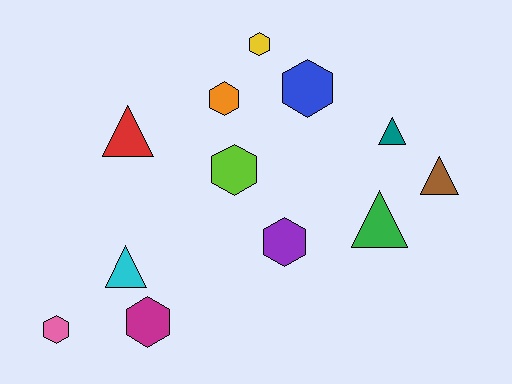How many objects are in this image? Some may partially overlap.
There are 12 objects.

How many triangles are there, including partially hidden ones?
There are 5 triangles.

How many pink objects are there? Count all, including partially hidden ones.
There is 1 pink object.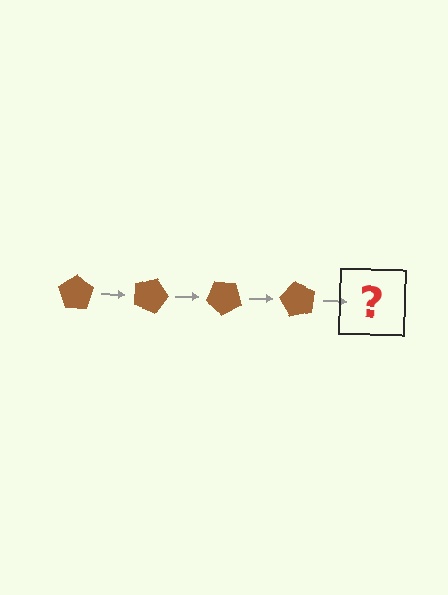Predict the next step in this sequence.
The next step is a brown pentagon rotated 80 degrees.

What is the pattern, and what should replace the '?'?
The pattern is that the pentagon rotates 20 degrees each step. The '?' should be a brown pentagon rotated 80 degrees.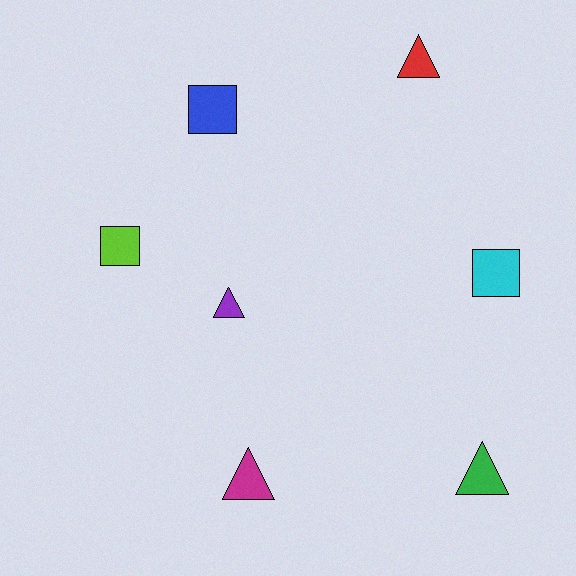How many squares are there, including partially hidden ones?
There are 3 squares.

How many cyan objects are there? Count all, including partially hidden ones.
There is 1 cyan object.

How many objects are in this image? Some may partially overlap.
There are 7 objects.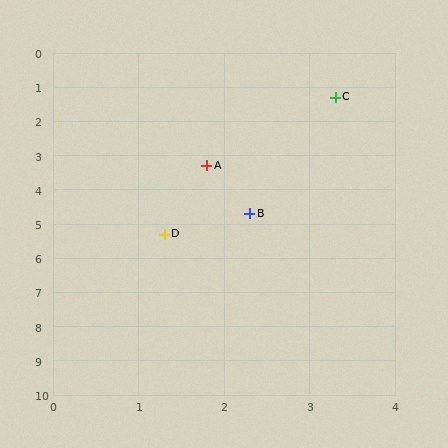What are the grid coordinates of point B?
Point B is at approximately (2.3, 4.7).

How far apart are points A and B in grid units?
Points A and B are about 1.5 grid units apart.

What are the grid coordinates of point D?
Point D is at approximately (1.3, 5.3).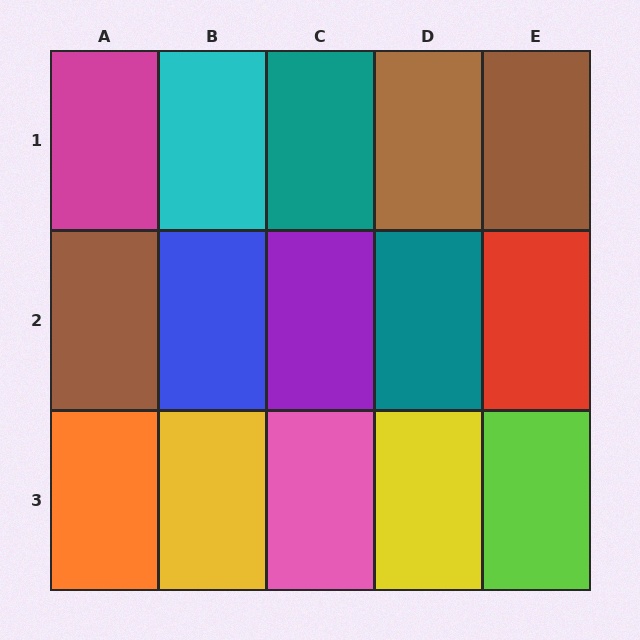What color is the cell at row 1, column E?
Brown.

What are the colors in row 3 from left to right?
Orange, yellow, pink, yellow, lime.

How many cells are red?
1 cell is red.